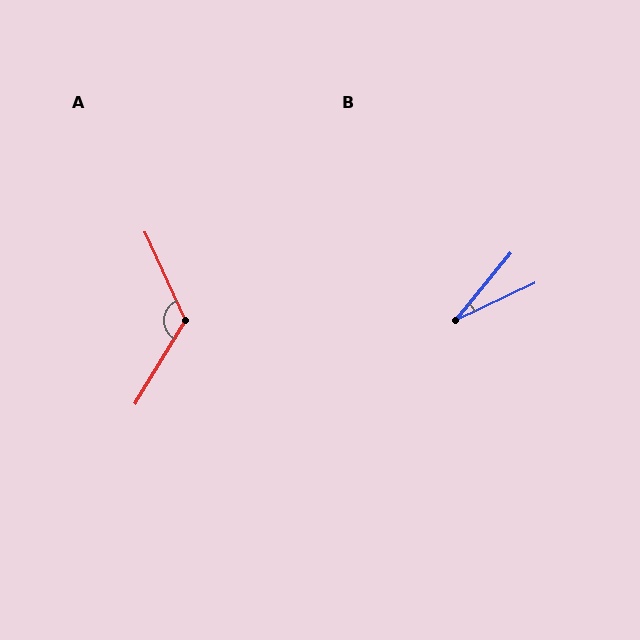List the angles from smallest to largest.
B (25°), A (125°).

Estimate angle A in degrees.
Approximately 125 degrees.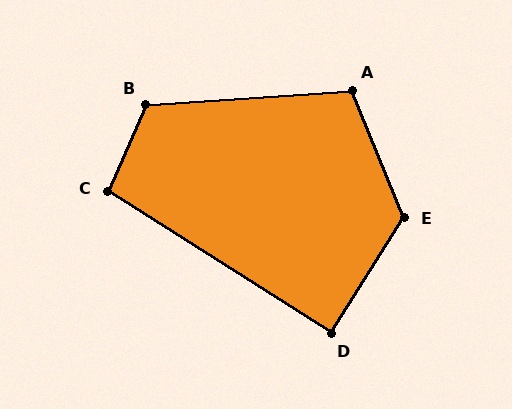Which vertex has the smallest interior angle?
D, at approximately 90 degrees.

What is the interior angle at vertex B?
Approximately 117 degrees (obtuse).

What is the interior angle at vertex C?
Approximately 99 degrees (obtuse).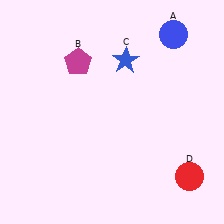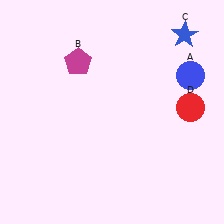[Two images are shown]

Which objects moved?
The objects that moved are: the blue circle (A), the blue star (C), the red circle (D).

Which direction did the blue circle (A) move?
The blue circle (A) moved down.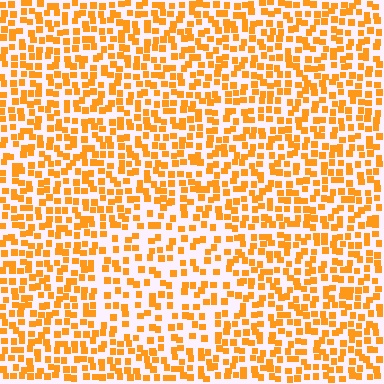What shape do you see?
I see a circle.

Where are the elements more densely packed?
The elements are more densely packed outside the circle boundary.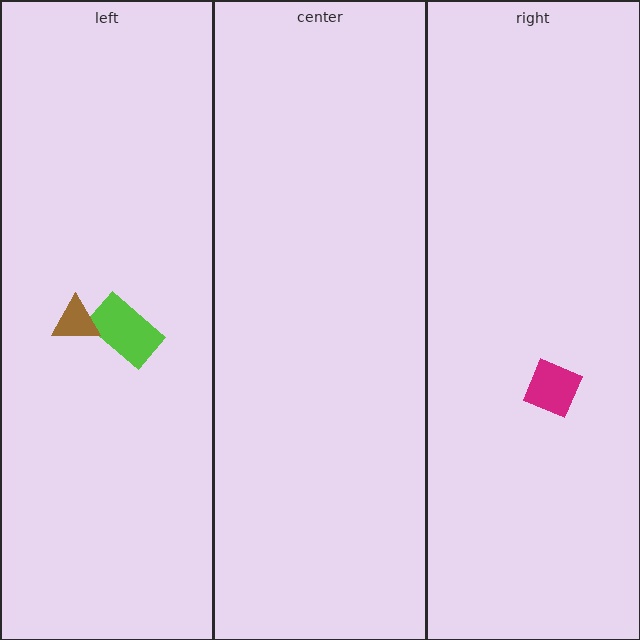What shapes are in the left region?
The lime rectangle, the brown triangle.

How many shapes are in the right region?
1.